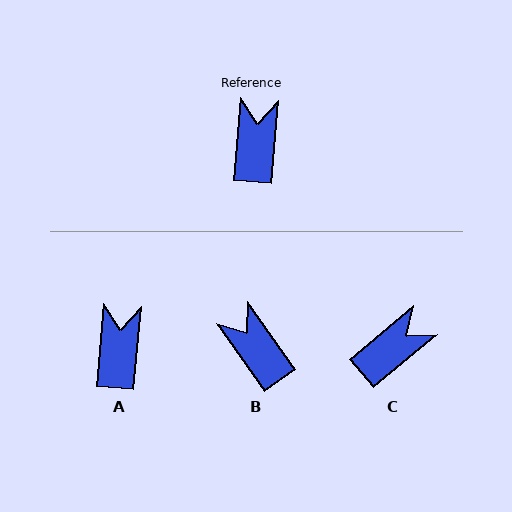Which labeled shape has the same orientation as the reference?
A.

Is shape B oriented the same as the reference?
No, it is off by about 40 degrees.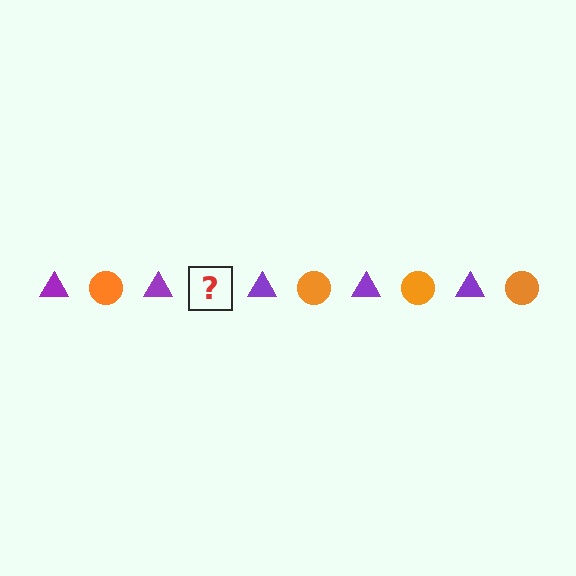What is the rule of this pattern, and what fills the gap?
The rule is that the pattern alternates between purple triangle and orange circle. The gap should be filled with an orange circle.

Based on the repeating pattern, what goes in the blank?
The blank should be an orange circle.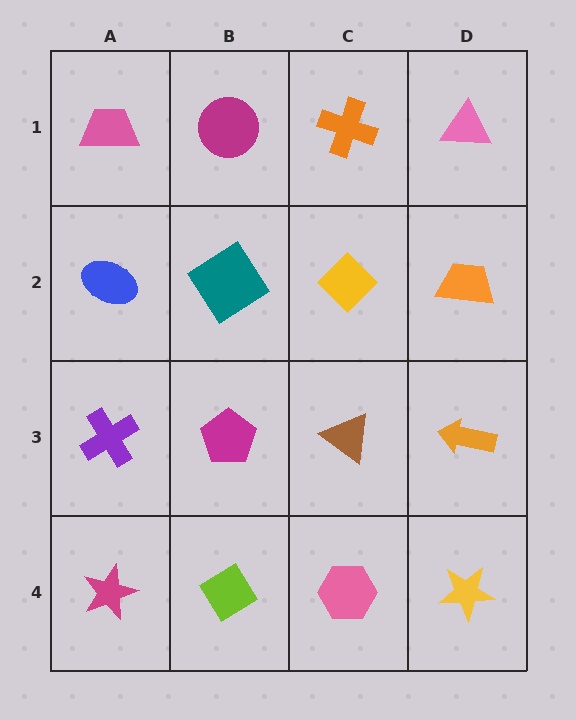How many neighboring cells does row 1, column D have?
2.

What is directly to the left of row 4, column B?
A magenta star.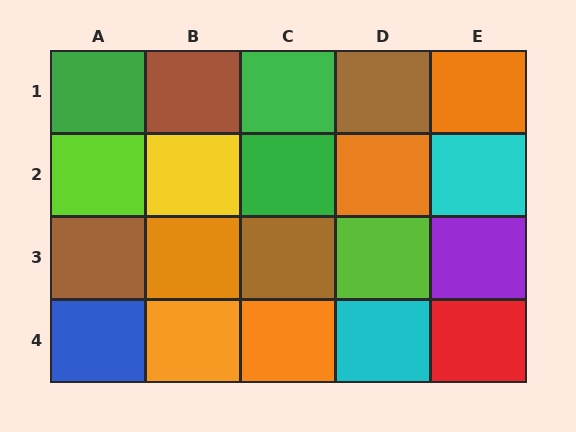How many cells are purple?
1 cell is purple.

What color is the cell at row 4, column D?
Cyan.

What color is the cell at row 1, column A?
Green.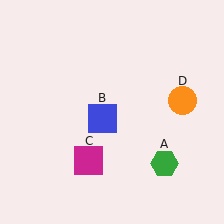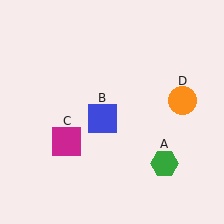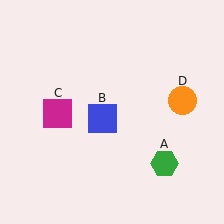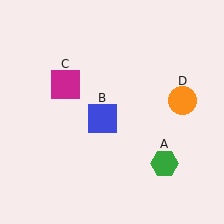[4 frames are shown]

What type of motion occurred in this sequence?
The magenta square (object C) rotated clockwise around the center of the scene.